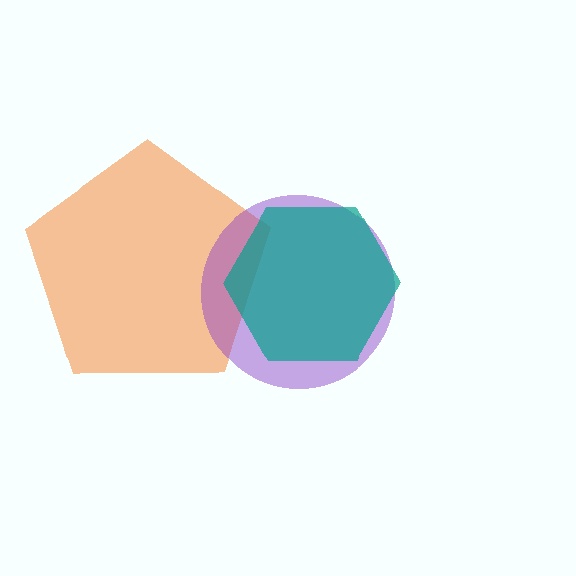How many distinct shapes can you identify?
There are 3 distinct shapes: an orange pentagon, a purple circle, a teal hexagon.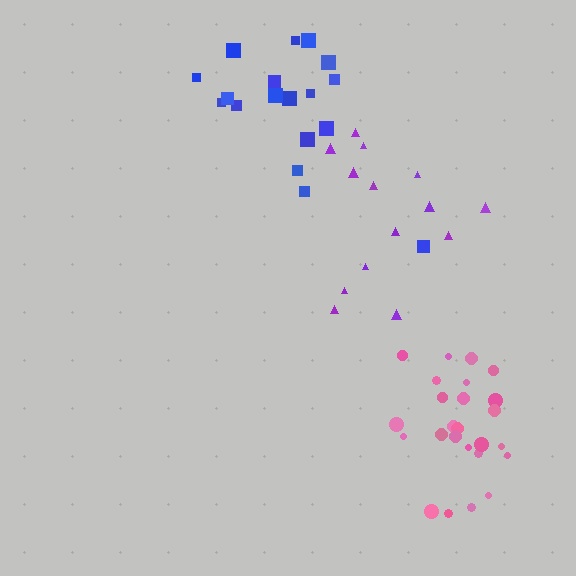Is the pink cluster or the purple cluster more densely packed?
Pink.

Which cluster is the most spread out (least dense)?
Purple.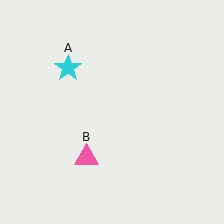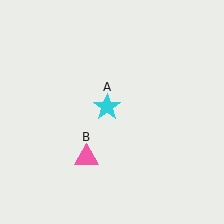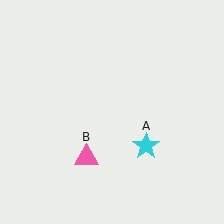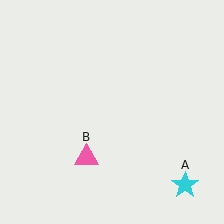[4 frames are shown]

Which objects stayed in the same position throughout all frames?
Pink triangle (object B) remained stationary.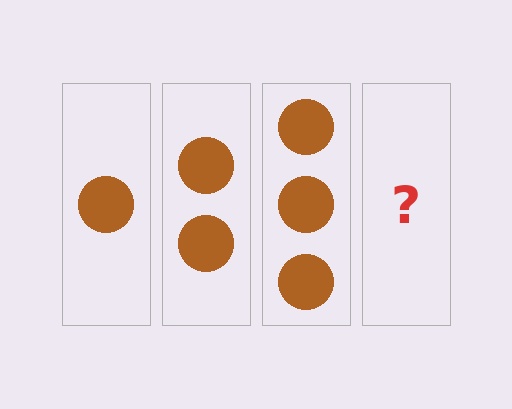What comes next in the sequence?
The next element should be 4 circles.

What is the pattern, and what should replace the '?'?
The pattern is that each step adds one more circle. The '?' should be 4 circles.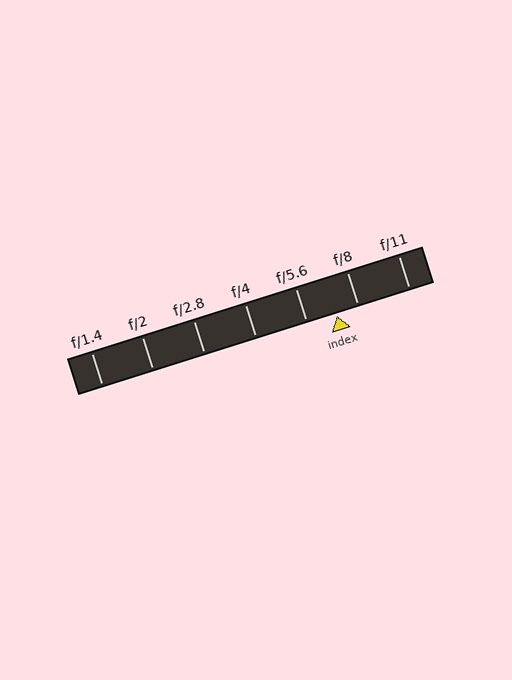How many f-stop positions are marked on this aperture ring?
There are 7 f-stop positions marked.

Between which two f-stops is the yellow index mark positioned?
The index mark is between f/5.6 and f/8.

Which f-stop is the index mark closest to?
The index mark is closest to f/8.